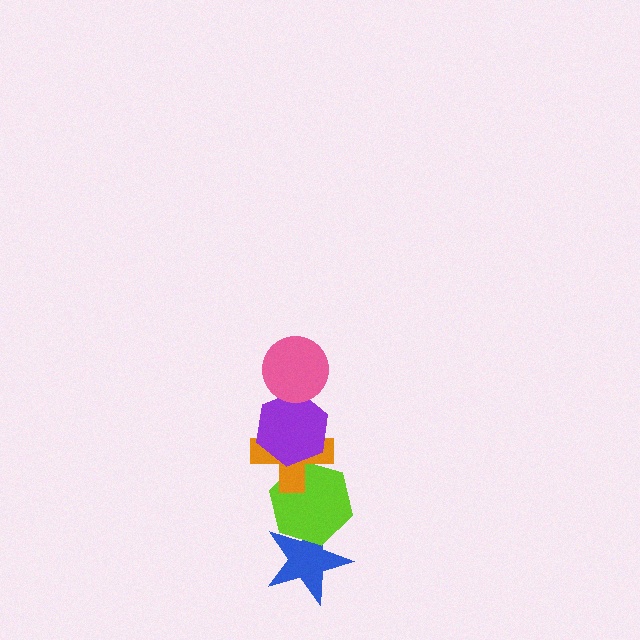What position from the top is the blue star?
The blue star is 5th from the top.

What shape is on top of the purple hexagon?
The pink circle is on top of the purple hexagon.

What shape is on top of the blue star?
The lime hexagon is on top of the blue star.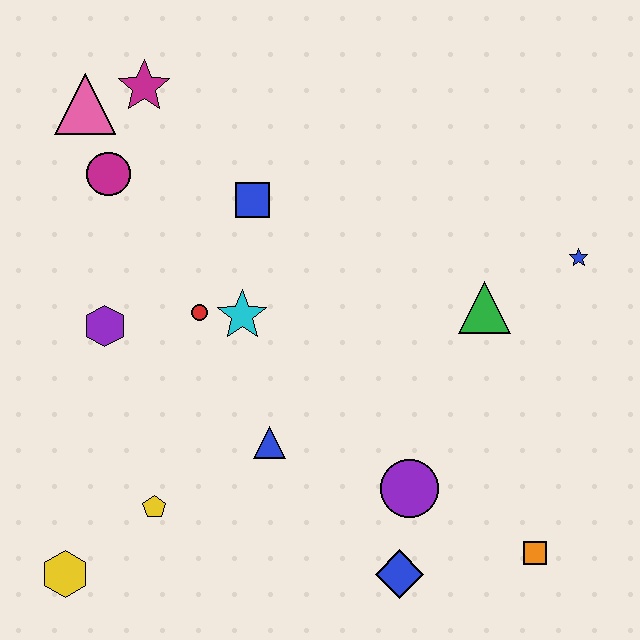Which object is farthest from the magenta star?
The orange square is farthest from the magenta star.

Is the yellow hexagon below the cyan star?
Yes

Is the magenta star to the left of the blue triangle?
Yes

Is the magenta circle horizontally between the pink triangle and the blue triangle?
Yes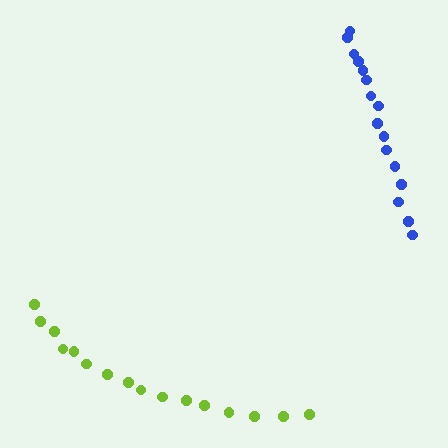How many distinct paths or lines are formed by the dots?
There are 2 distinct paths.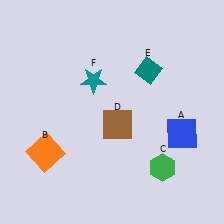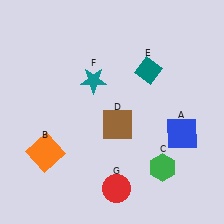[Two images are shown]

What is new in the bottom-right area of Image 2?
A red circle (G) was added in the bottom-right area of Image 2.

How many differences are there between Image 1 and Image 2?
There is 1 difference between the two images.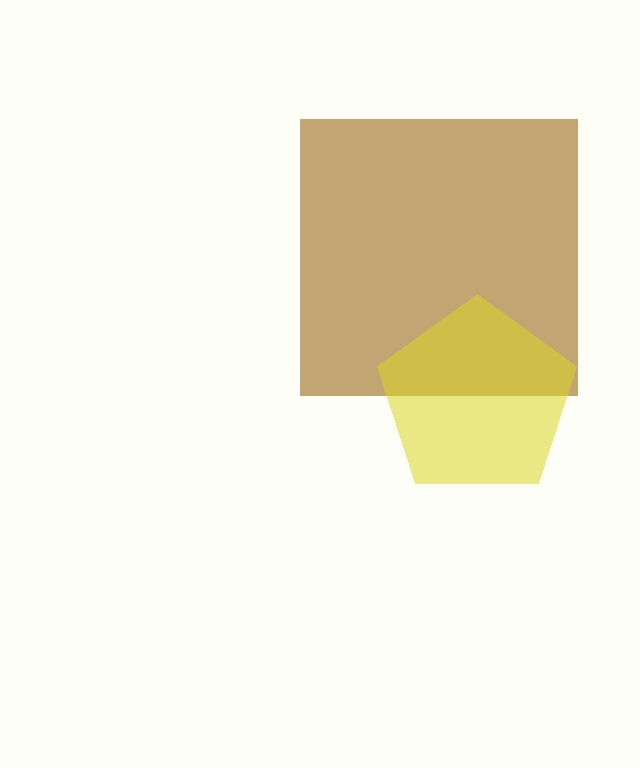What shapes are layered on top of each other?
The layered shapes are: a brown square, a yellow pentagon.